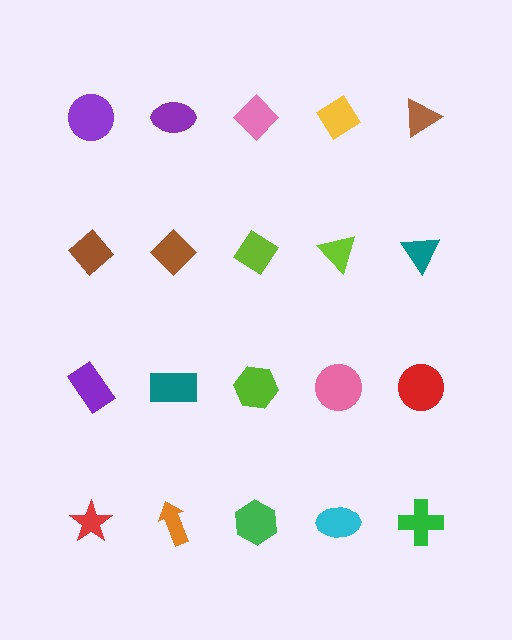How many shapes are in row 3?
5 shapes.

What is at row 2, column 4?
A lime triangle.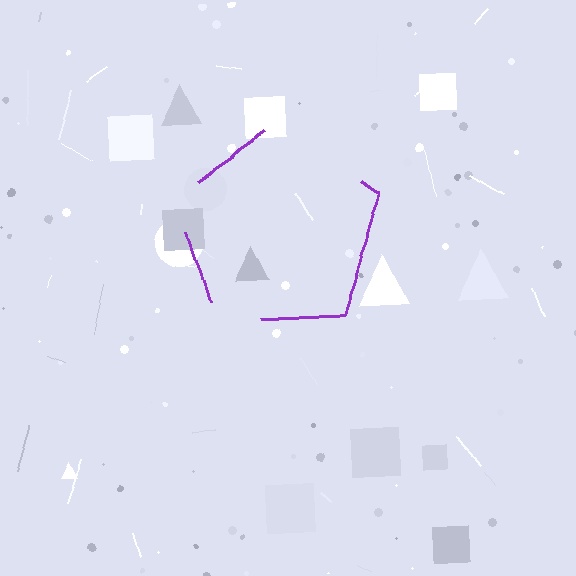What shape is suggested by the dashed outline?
The dashed outline suggests a pentagon.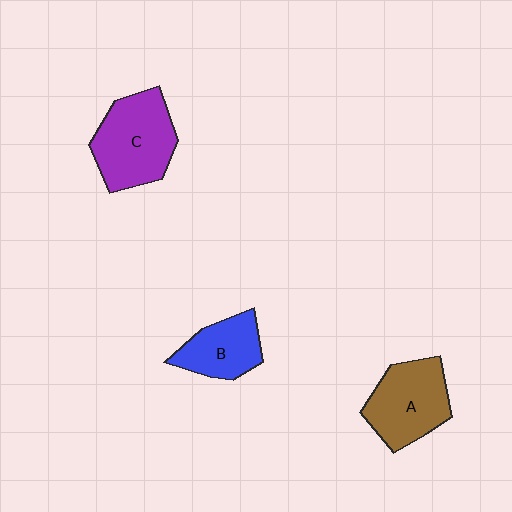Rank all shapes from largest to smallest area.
From largest to smallest: C (purple), A (brown), B (blue).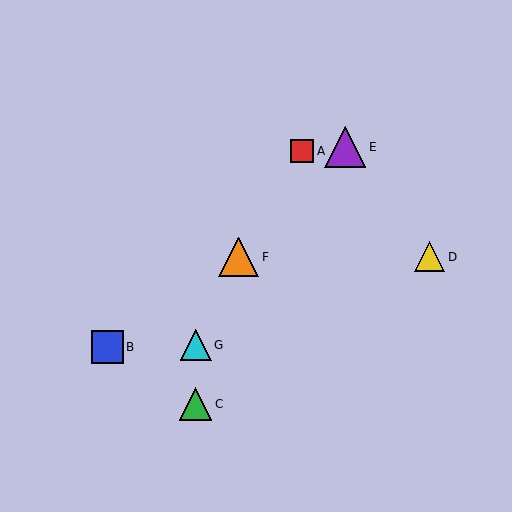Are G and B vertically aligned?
No, G is at x≈196 and B is at x≈107.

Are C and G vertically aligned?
Yes, both are at x≈196.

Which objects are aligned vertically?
Objects C, G are aligned vertically.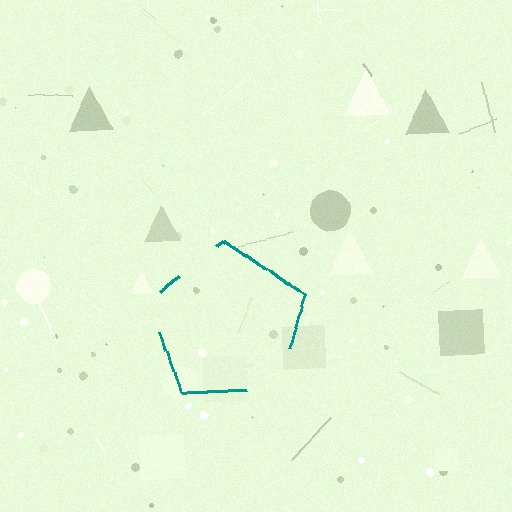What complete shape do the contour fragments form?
The contour fragments form a pentagon.